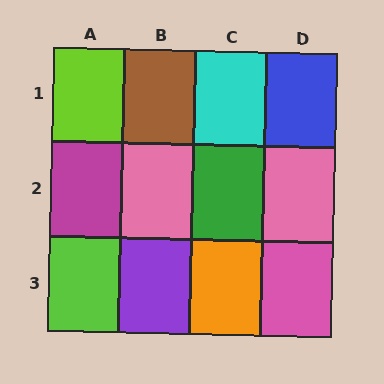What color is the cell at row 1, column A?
Lime.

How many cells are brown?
1 cell is brown.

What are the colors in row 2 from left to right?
Magenta, pink, green, pink.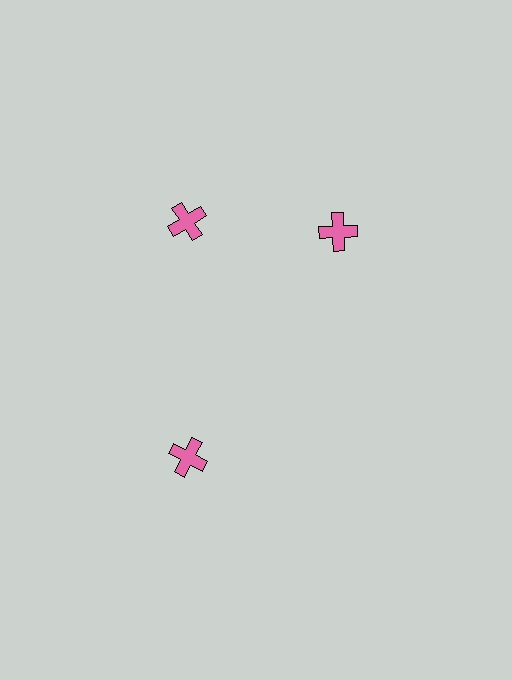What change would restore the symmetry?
The symmetry would be restored by rotating it back into even spacing with its neighbors so that all 3 crosses sit at equal angles and equal distance from the center.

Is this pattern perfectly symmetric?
No. The 3 pink crosses are arranged in a ring, but one element near the 3 o'clock position is rotated out of alignment along the ring, breaking the 3-fold rotational symmetry.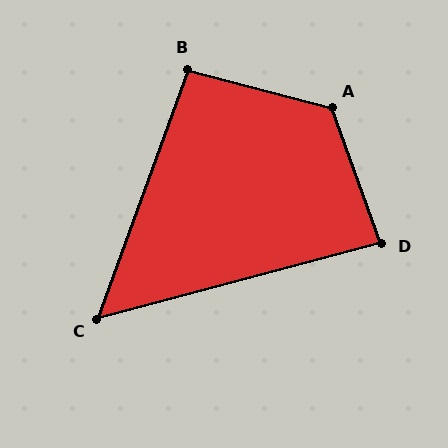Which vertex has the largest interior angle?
A, at approximately 125 degrees.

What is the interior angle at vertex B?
Approximately 95 degrees (obtuse).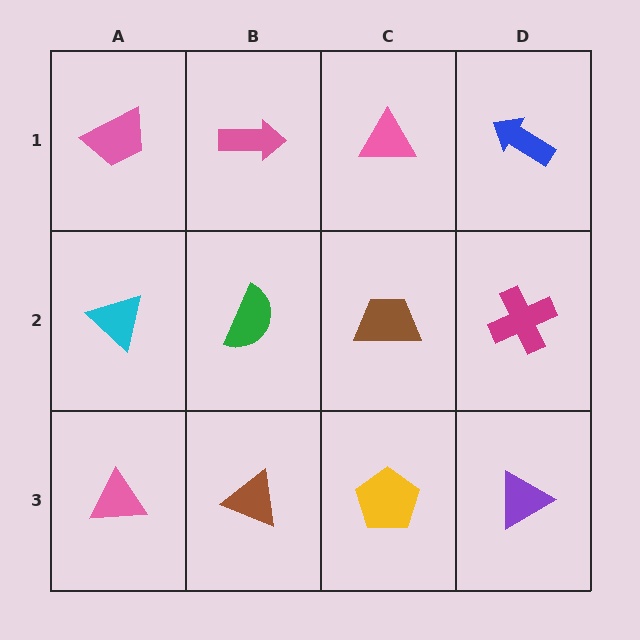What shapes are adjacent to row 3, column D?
A magenta cross (row 2, column D), a yellow pentagon (row 3, column C).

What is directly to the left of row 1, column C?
A pink arrow.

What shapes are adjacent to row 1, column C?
A brown trapezoid (row 2, column C), a pink arrow (row 1, column B), a blue arrow (row 1, column D).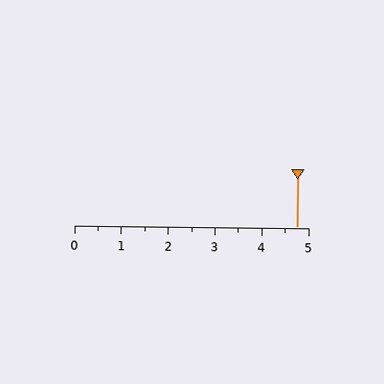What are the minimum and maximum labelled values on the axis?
The axis runs from 0 to 5.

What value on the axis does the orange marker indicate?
The marker indicates approximately 4.8.